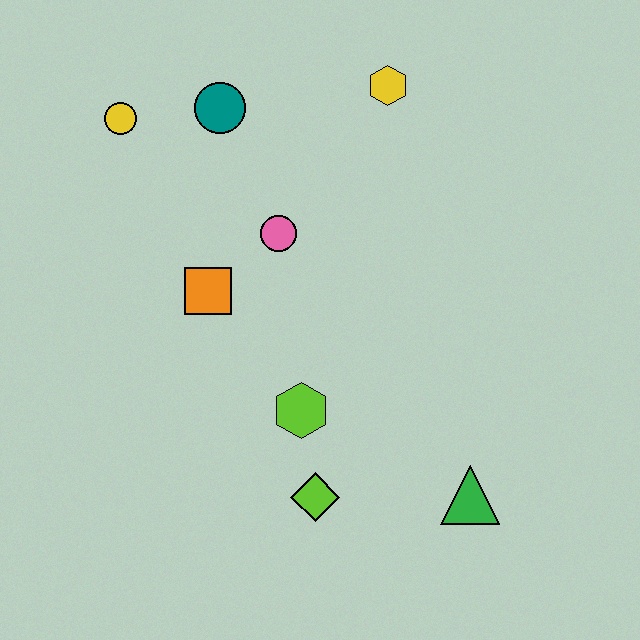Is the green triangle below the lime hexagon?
Yes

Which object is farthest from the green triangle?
The yellow circle is farthest from the green triangle.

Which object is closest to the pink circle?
The orange square is closest to the pink circle.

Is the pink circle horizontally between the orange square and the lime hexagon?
Yes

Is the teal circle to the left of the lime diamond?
Yes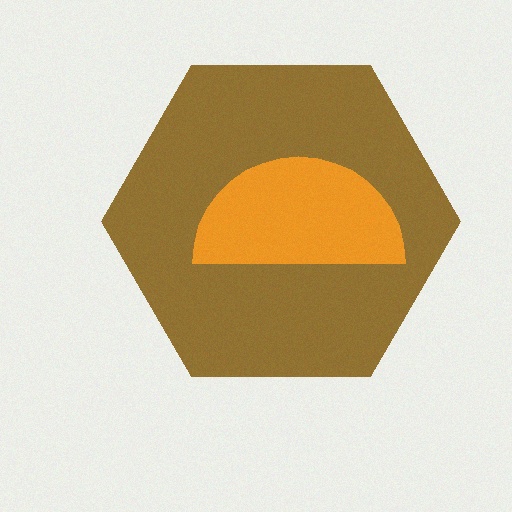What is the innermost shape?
The orange semicircle.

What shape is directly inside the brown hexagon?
The orange semicircle.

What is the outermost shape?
The brown hexagon.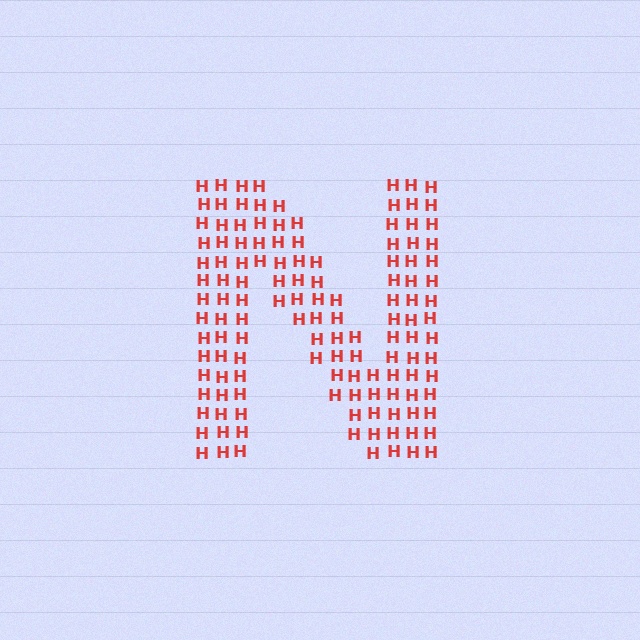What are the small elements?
The small elements are letter H's.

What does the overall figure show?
The overall figure shows the letter N.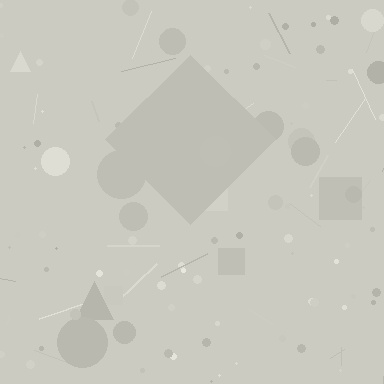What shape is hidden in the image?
A diamond is hidden in the image.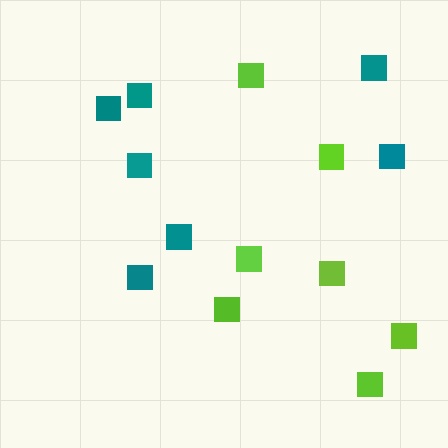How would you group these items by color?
There are 2 groups: one group of lime squares (7) and one group of teal squares (7).